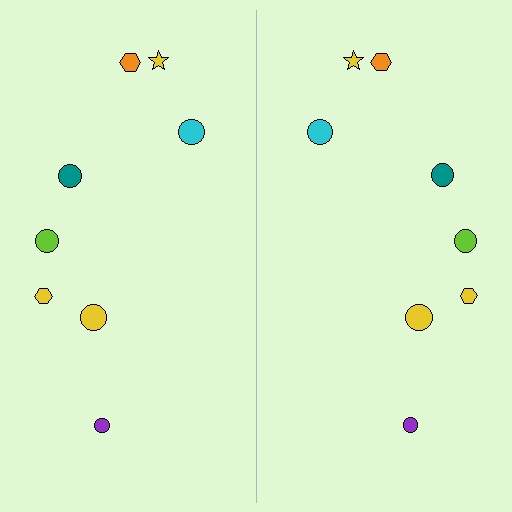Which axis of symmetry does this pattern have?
The pattern has a vertical axis of symmetry running through the center of the image.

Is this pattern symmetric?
Yes, this pattern has bilateral (reflection) symmetry.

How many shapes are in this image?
There are 16 shapes in this image.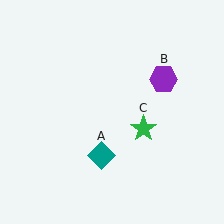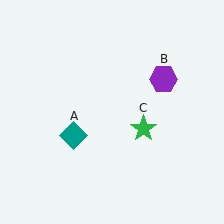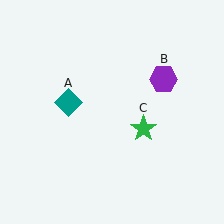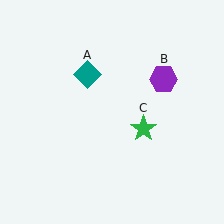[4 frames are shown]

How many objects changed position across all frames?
1 object changed position: teal diamond (object A).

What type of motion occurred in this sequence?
The teal diamond (object A) rotated clockwise around the center of the scene.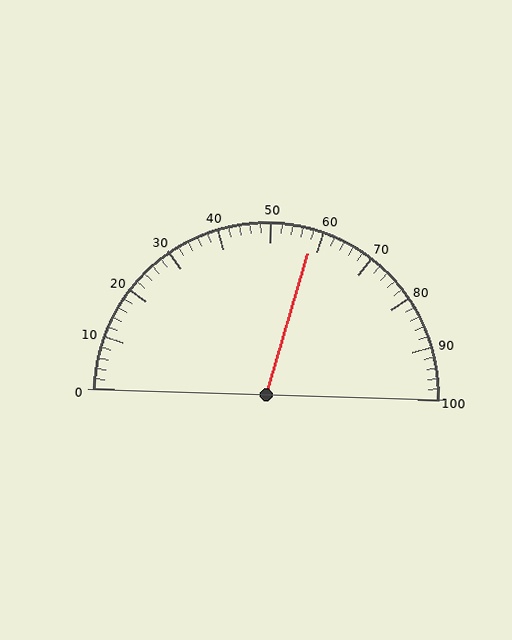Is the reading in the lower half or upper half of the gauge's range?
The reading is in the upper half of the range (0 to 100).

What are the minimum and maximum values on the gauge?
The gauge ranges from 0 to 100.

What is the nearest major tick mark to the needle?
The nearest major tick mark is 60.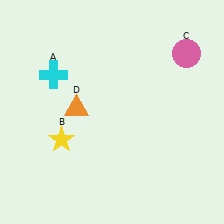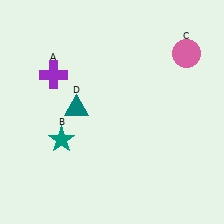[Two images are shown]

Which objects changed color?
A changed from cyan to purple. B changed from yellow to teal. D changed from orange to teal.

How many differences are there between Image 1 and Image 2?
There are 3 differences between the two images.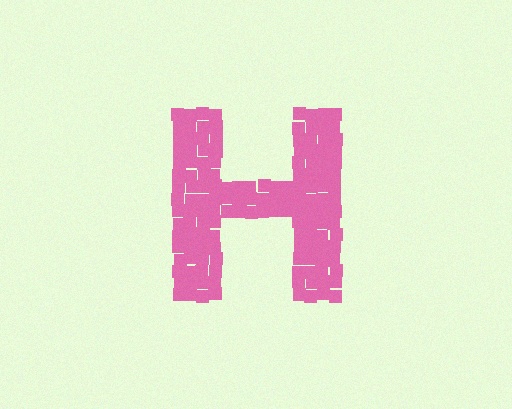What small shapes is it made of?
It is made of small squares.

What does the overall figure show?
The overall figure shows the letter H.